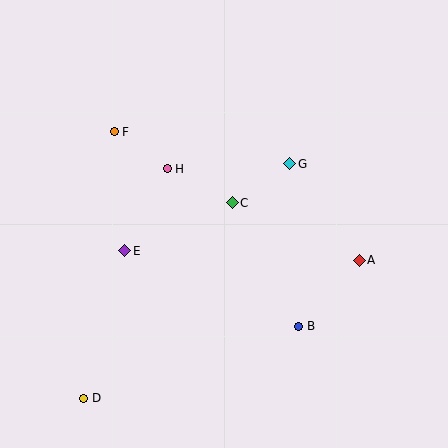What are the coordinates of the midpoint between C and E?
The midpoint between C and E is at (179, 227).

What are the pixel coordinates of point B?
Point B is at (299, 326).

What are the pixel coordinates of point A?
Point A is at (359, 261).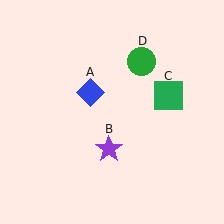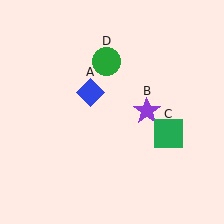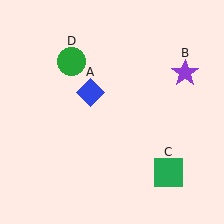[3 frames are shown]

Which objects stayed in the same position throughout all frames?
Blue diamond (object A) remained stationary.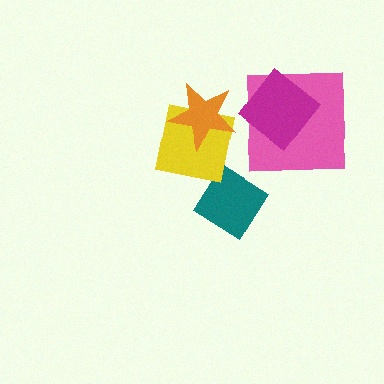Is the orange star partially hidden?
No, no other shape covers it.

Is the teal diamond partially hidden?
Yes, it is partially covered by another shape.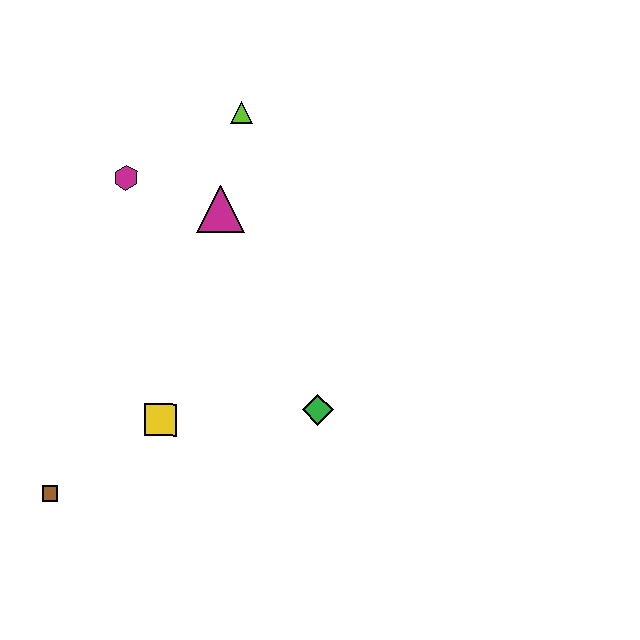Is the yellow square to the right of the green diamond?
No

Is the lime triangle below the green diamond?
No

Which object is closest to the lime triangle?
The magenta triangle is closest to the lime triangle.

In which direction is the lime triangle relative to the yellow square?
The lime triangle is above the yellow square.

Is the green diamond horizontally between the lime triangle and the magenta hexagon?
No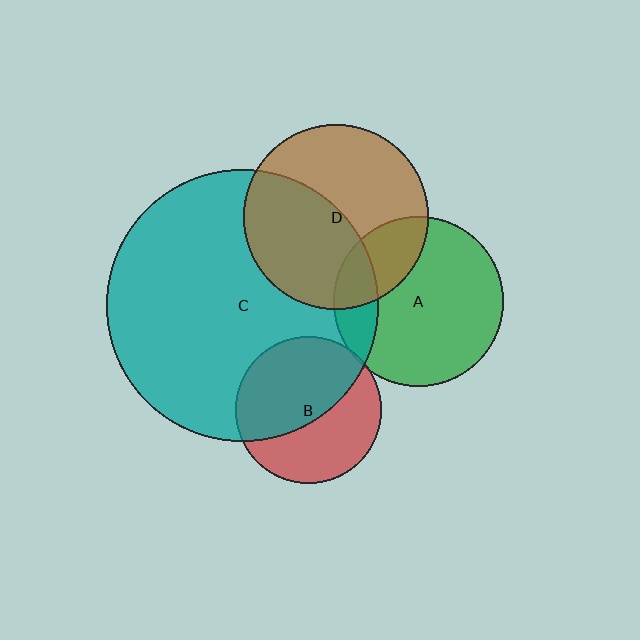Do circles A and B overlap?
Yes.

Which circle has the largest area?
Circle C (teal).